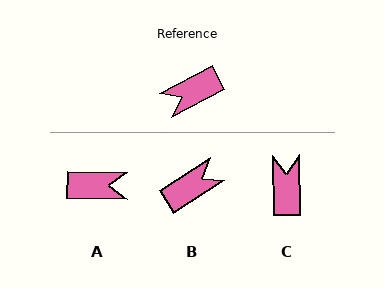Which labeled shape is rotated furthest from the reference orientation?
B, about 175 degrees away.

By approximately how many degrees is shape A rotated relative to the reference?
Approximately 151 degrees counter-clockwise.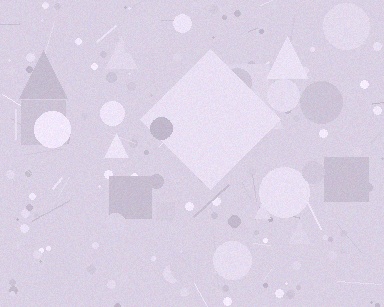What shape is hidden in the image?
A diamond is hidden in the image.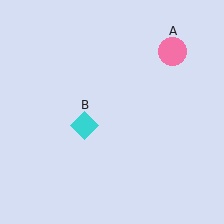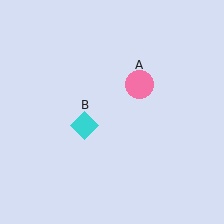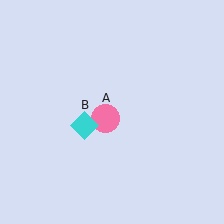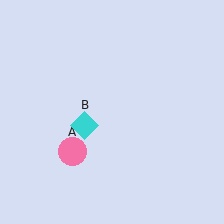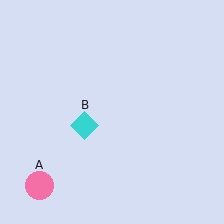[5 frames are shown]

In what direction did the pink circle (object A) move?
The pink circle (object A) moved down and to the left.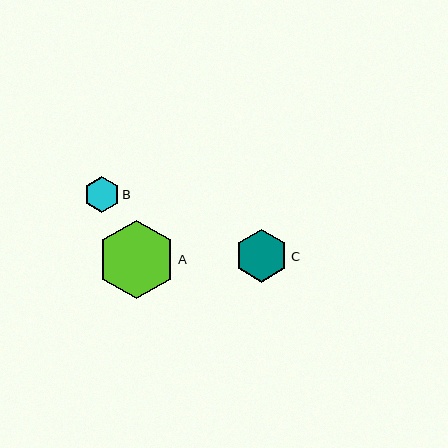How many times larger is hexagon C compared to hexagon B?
Hexagon C is approximately 1.5 times the size of hexagon B.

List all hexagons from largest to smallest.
From largest to smallest: A, C, B.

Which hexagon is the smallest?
Hexagon B is the smallest with a size of approximately 36 pixels.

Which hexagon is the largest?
Hexagon A is the largest with a size of approximately 79 pixels.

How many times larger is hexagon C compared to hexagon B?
Hexagon C is approximately 1.5 times the size of hexagon B.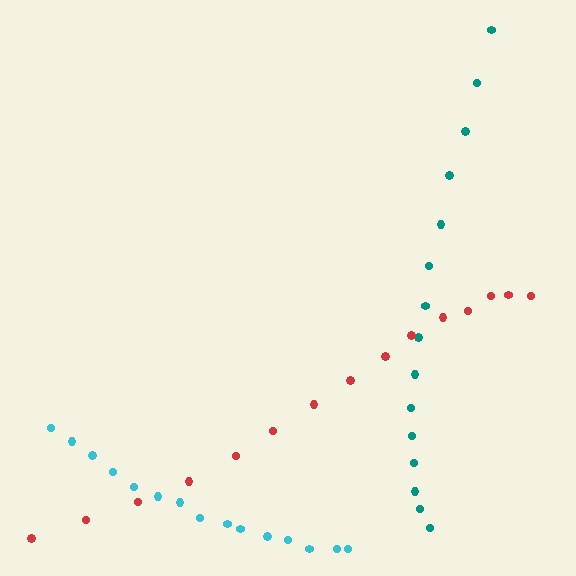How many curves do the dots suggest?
There are 3 distinct paths.